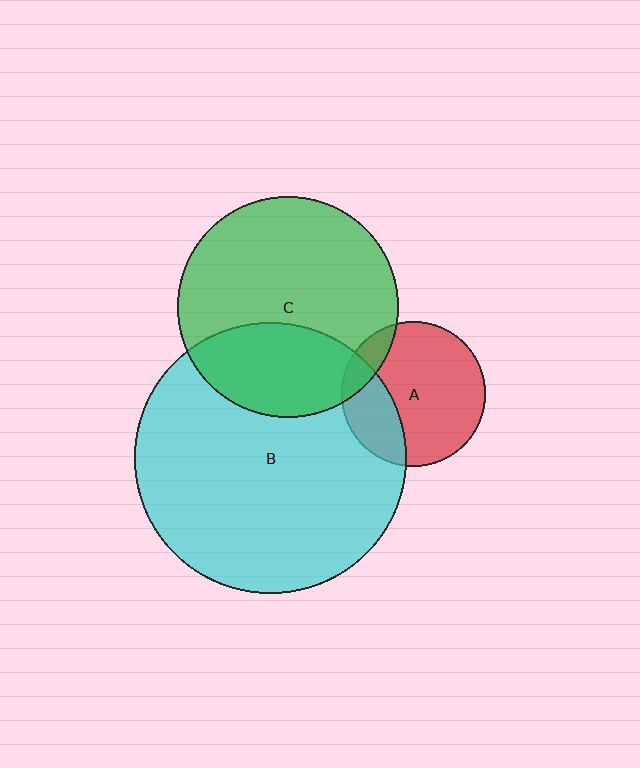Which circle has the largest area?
Circle B (cyan).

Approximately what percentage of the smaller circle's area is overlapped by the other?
Approximately 25%.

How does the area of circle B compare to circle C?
Approximately 1.5 times.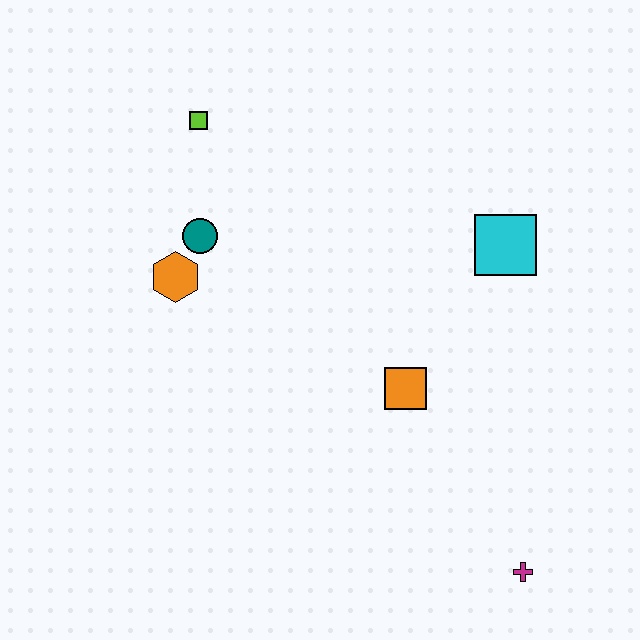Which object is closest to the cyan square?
The orange square is closest to the cyan square.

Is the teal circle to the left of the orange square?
Yes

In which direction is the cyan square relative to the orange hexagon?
The cyan square is to the right of the orange hexagon.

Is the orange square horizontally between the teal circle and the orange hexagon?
No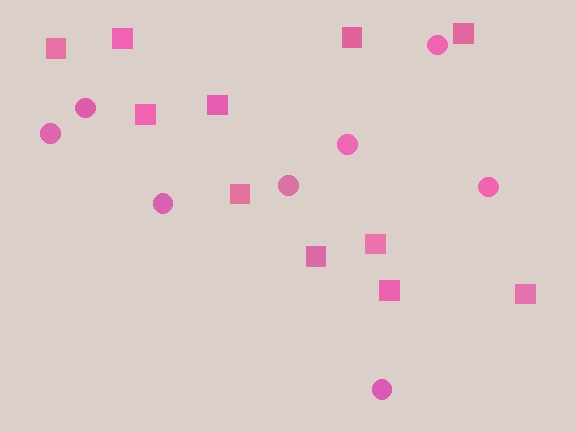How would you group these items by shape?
There are 2 groups: one group of circles (8) and one group of squares (11).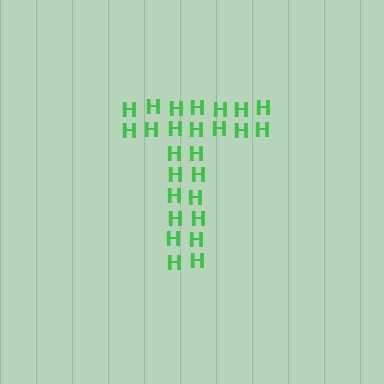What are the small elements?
The small elements are letter H's.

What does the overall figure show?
The overall figure shows the letter T.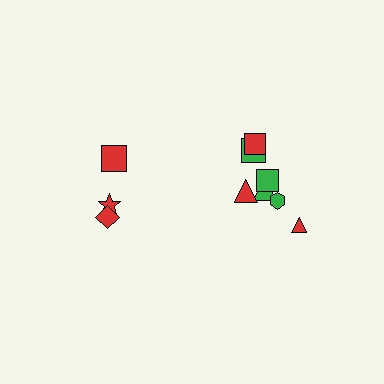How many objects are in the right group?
There are 7 objects.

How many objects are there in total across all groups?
There are 10 objects.